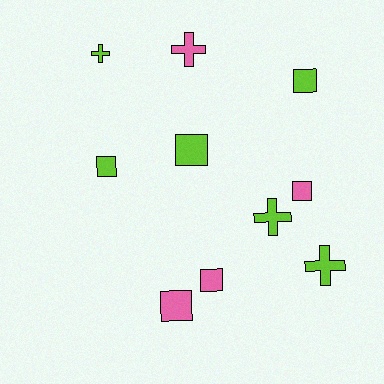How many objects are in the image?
There are 10 objects.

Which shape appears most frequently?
Square, with 6 objects.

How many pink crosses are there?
There is 1 pink cross.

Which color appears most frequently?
Lime, with 6 objects.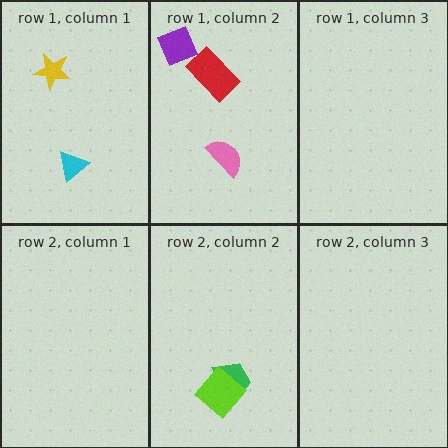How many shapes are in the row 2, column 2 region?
2.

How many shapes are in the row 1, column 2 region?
3.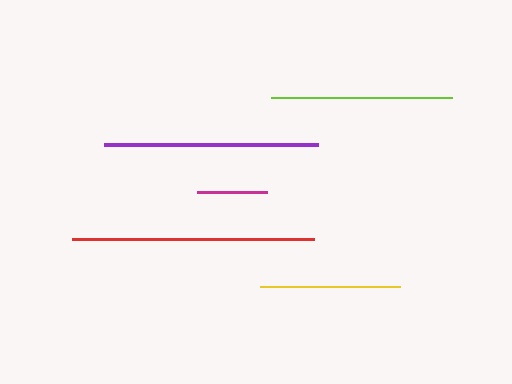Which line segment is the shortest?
The magenta line is the shortest at approximately 70 pixels.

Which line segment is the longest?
The red line is the longest at approximately 243 pixels.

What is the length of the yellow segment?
The yellow segment is approximately 140 pixels long.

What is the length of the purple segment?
The purple segment is approximately 214 pixels long.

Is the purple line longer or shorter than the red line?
The red line is longer than the purple line.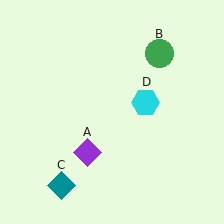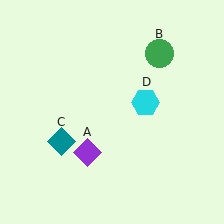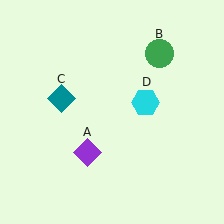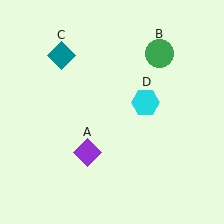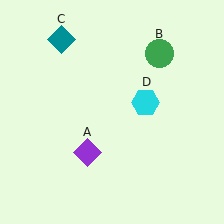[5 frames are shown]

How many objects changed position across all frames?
1 object changed position: teal diamond (object C).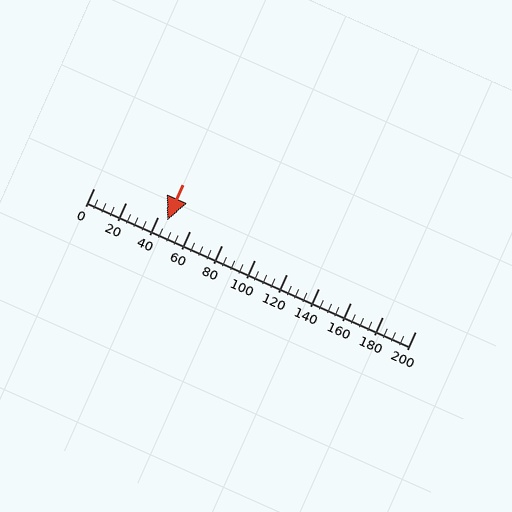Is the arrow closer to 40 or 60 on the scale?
The arrow is closer to 40.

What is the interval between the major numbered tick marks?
The major tick marks are spaced 20 units apart.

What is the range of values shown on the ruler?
The ruler shows values from 0 to 200.